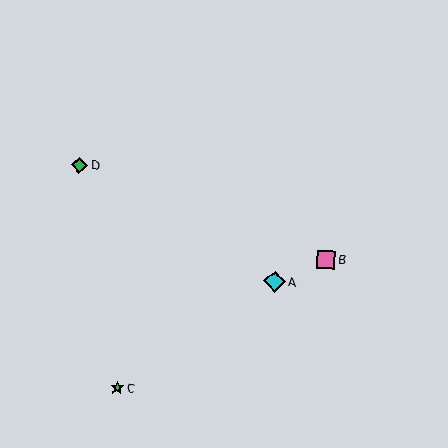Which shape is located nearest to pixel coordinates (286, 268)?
The cyan diamond (labeled A) at (274, 282) is nearest to that location.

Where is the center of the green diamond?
The center of the green diamond is at (80, 165).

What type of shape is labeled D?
Shape D is a green diamond.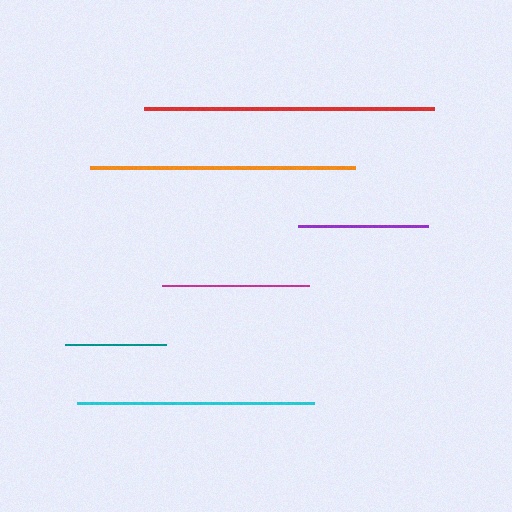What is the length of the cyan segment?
The cyan segment is approximately 237 pixels long.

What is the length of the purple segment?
The purple segment is approximately 129 pixels long.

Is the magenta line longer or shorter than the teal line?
The magenta line is longer than the teal line.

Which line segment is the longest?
The red line is the longest at approximately 290 pixels.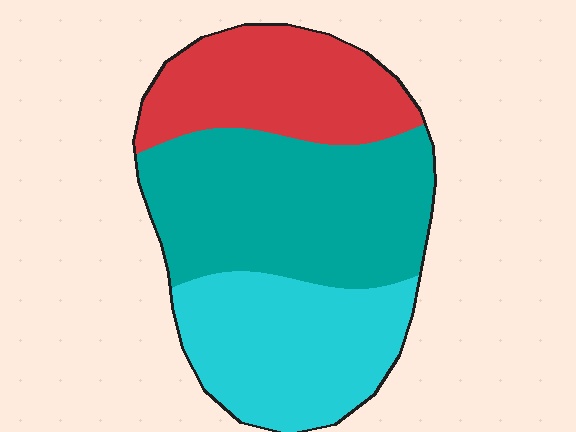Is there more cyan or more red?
Cyan.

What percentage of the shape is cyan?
Cyan covers 31% of the shape.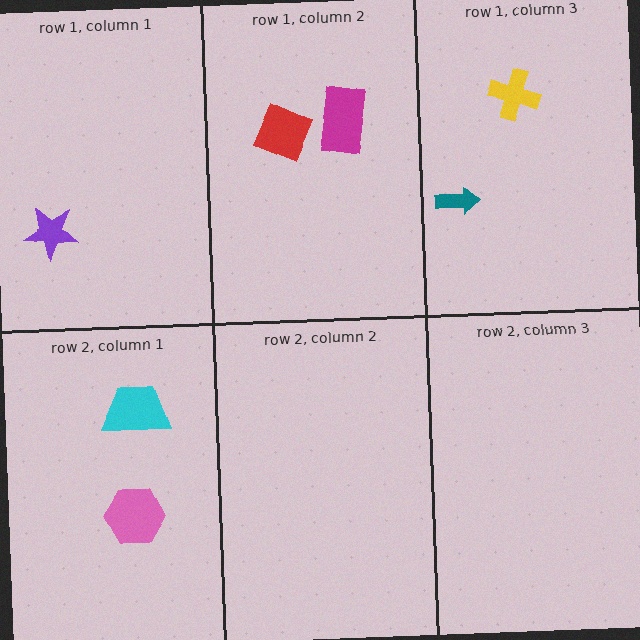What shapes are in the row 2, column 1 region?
The cyan trapezoid, the pink hexagon.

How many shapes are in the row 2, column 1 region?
2.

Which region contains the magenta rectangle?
The row 1, column 2 region.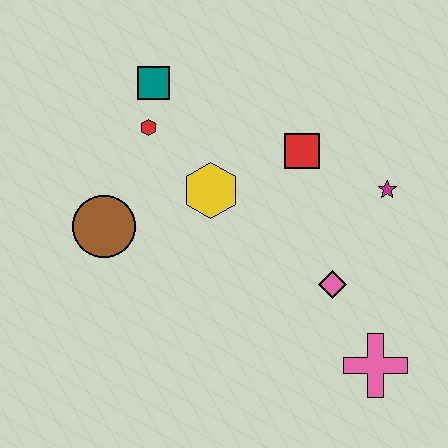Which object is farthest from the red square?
The pink cross is farthest from the red square.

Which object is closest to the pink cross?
The pink diamond is closest to the pink cross.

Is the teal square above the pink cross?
Yes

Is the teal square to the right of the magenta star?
No